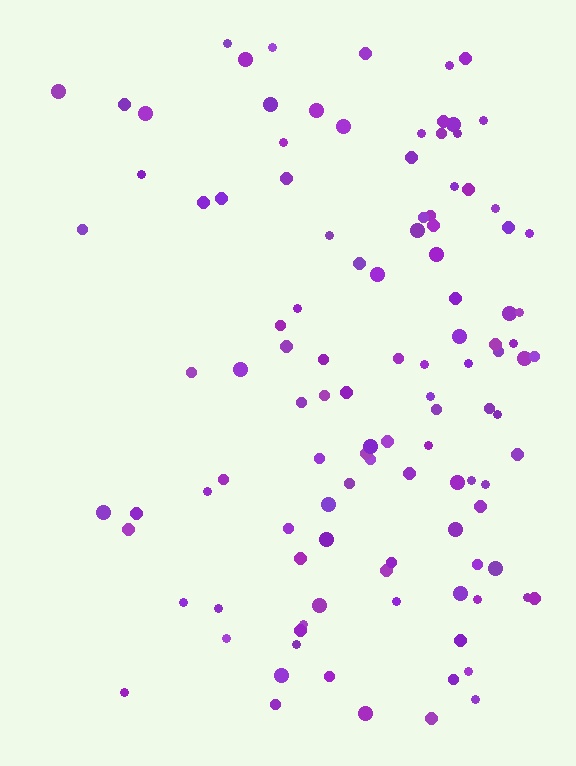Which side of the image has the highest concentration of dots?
The right.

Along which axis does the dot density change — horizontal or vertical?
Horizontal.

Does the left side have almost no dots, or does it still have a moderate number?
Still a moderate number, just noticeably fewer than the right.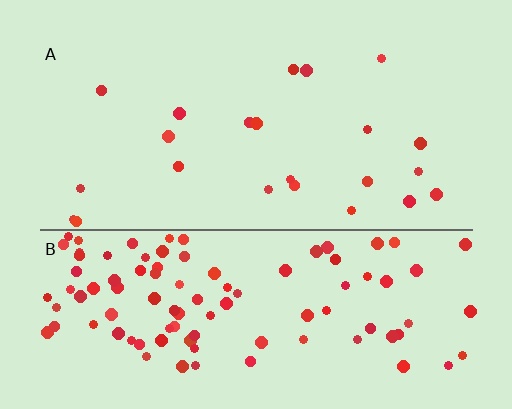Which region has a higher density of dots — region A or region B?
B (the bottom).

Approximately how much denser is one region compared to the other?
Approximately 4.7× — region B over region A.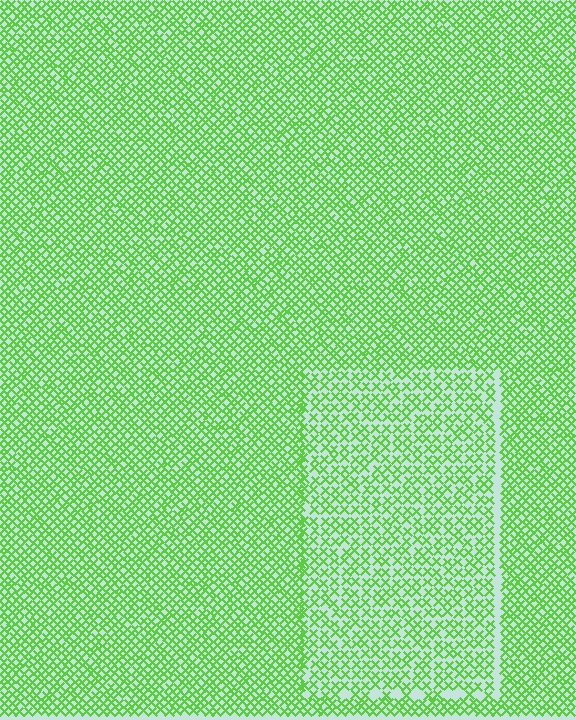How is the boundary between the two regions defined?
The boundary is defined by a change in element density (approximately 1.6x ratio). All elements are the same color, size, and shape.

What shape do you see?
I see a rectangle.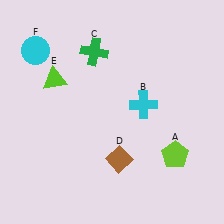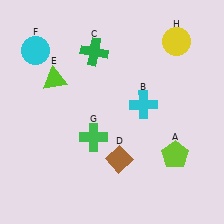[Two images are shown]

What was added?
A green cross (G), a yellow circle (H) were added in Image 2.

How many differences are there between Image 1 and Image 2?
There are 2 differences between the two images.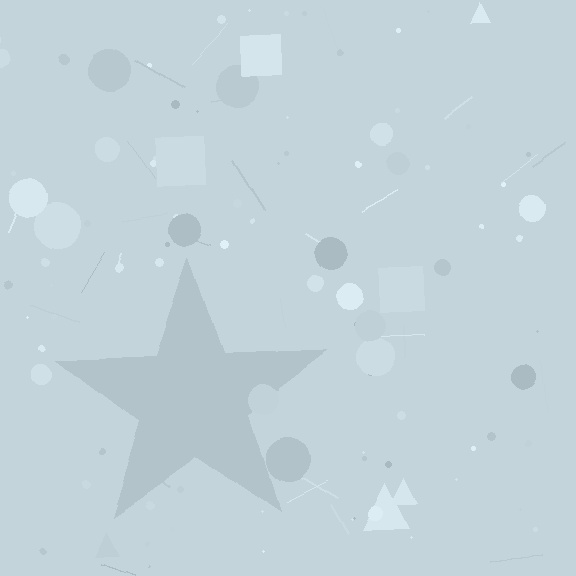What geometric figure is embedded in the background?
A star is embedded in the background.